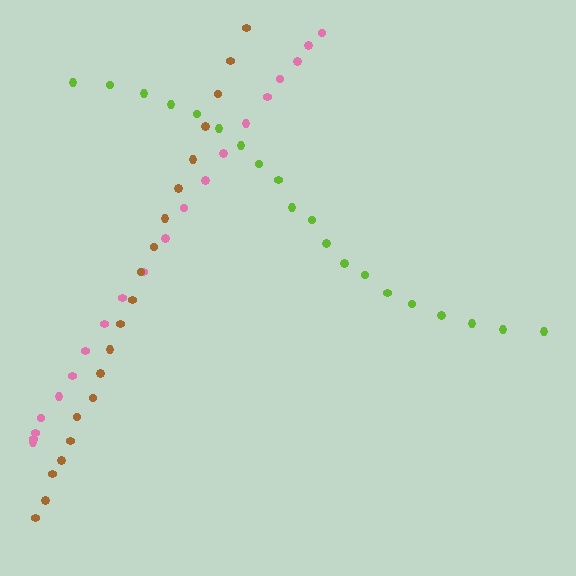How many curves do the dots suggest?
There are 3 distinct paths.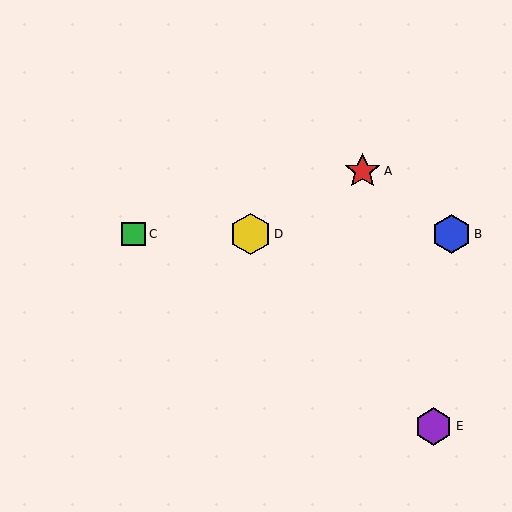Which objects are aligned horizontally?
Objects B, C, D are aligned horizontally.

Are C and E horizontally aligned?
No, C is at y≈234 and E is at y≈426.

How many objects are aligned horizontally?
3 objects (B, C, D) are aligned horizontally.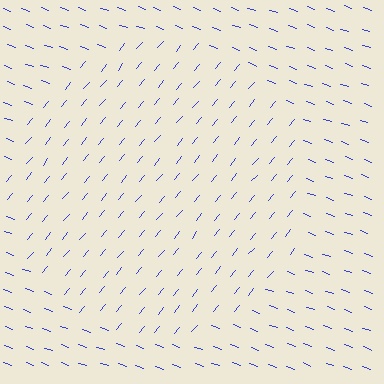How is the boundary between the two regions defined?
The boundary is defined purely by a change in line orientation (approximately 71 degrees difference). All lines are the same color and thickness.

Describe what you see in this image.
The image is filled with small blue line segments. A circle region in the image has lines oriented differently from the surrounding lines, creating a visible texture boundary.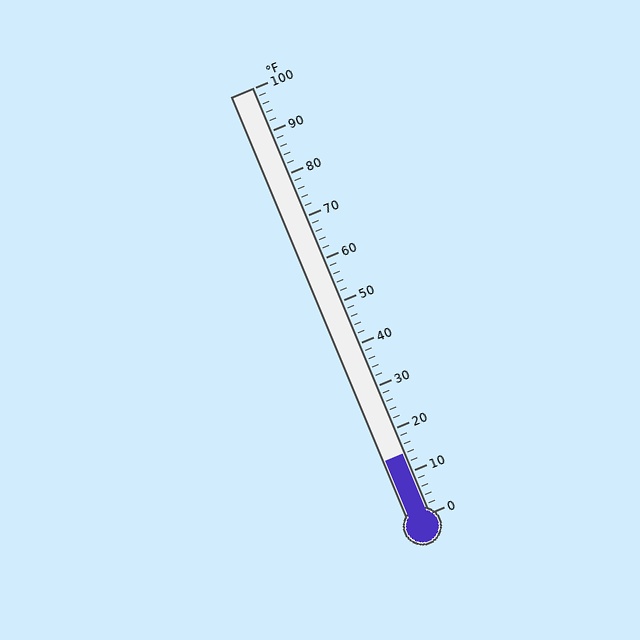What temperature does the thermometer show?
The thermometer shows approximately 14°F.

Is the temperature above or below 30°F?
The temperature is below 30°F.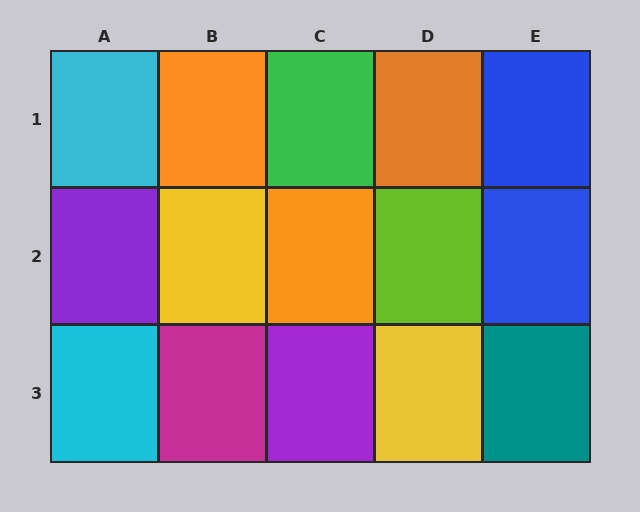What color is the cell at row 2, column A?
Purple.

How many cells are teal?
1 cell is teal.